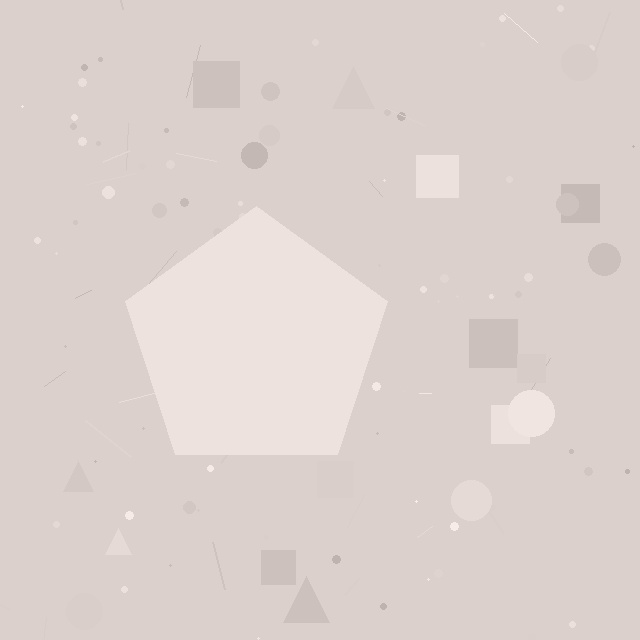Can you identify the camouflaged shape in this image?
The camouflaged shape is a pentagon.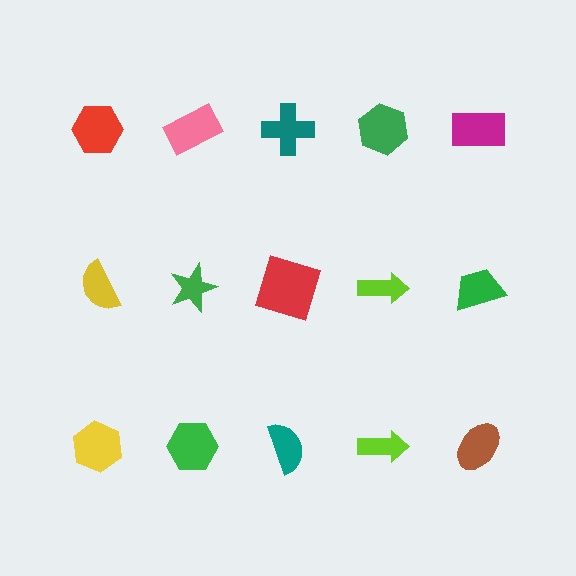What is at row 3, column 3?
A teal semicircle.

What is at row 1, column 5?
A magenta rectangle.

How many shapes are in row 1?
5 shapes.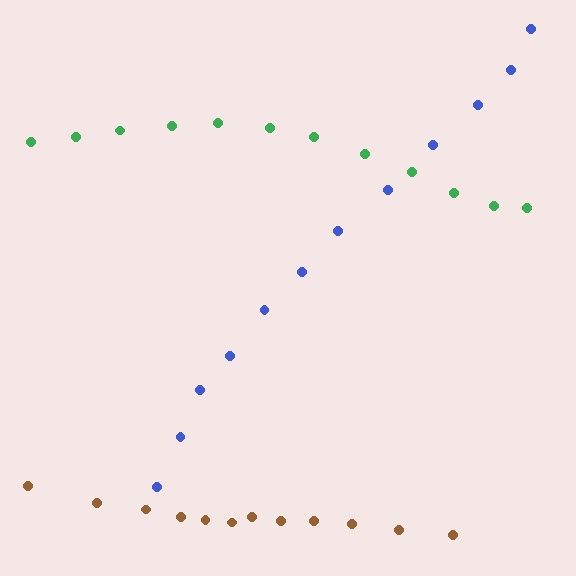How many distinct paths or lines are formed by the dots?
There are 3 distinct paths.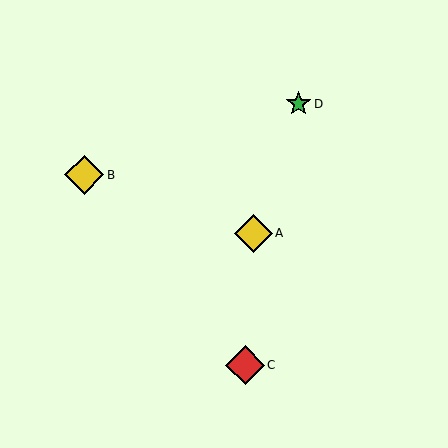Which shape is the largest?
The yellow diamond (labeled B) is the largest.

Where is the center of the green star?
The center of the green star is at (299, 104).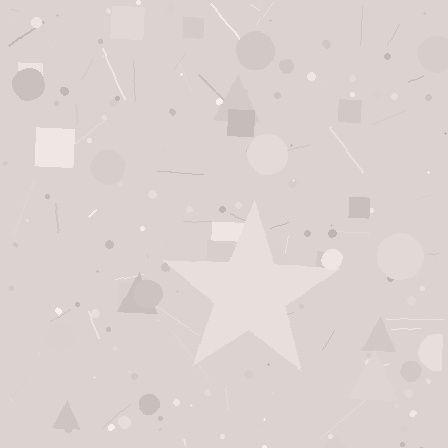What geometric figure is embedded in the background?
A star is embedded in the background.